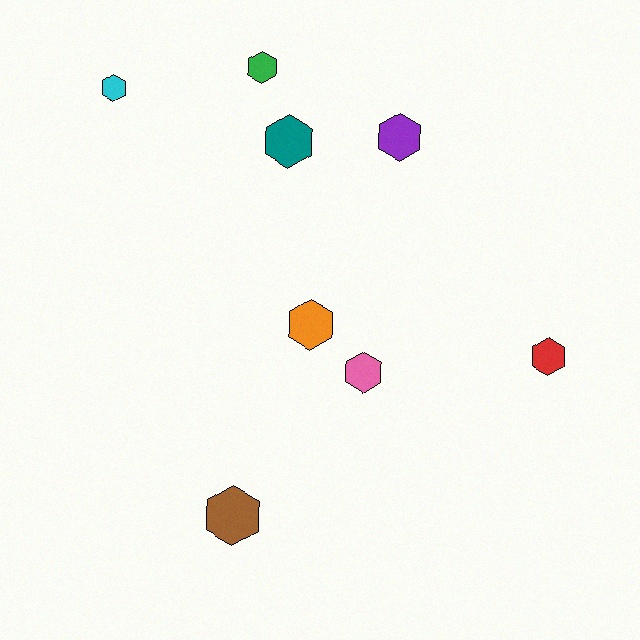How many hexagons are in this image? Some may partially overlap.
There are 8 hexagons.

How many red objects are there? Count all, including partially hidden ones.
There is 1 red object.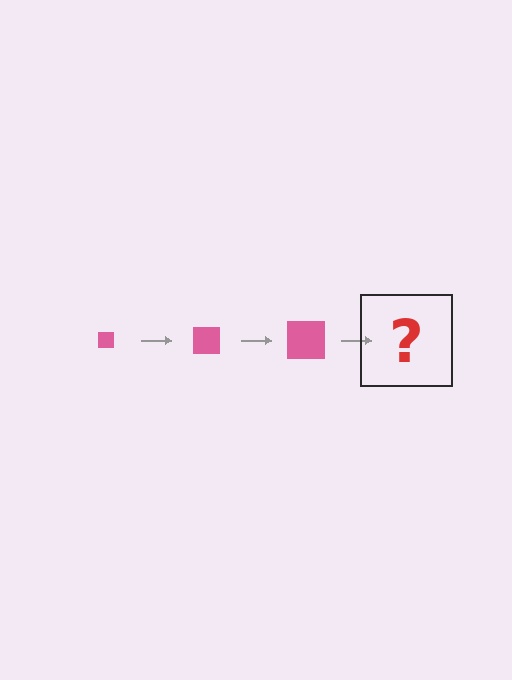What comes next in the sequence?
The next element should be a pink square, larger than the previous one.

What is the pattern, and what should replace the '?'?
The pattern is that the square gets progressively larger each step. The '?' should be a pink square, larger than the previous one.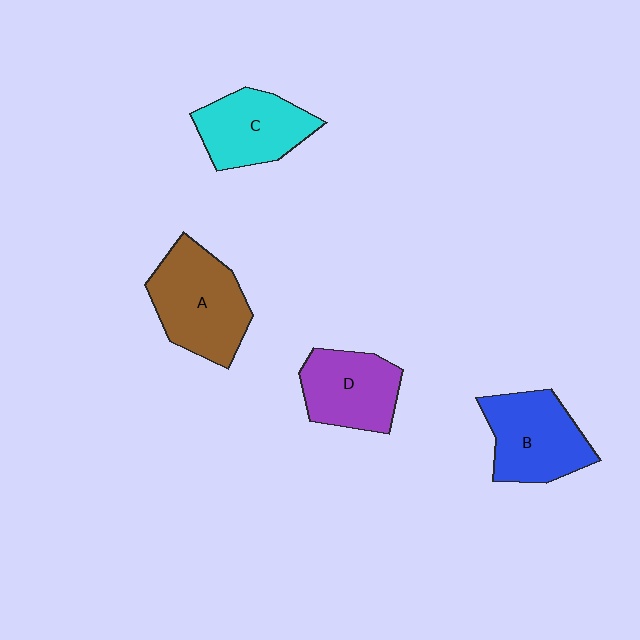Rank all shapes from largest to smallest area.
From largest to smallest: A (brown), B (blue), C (cyan), D (purple).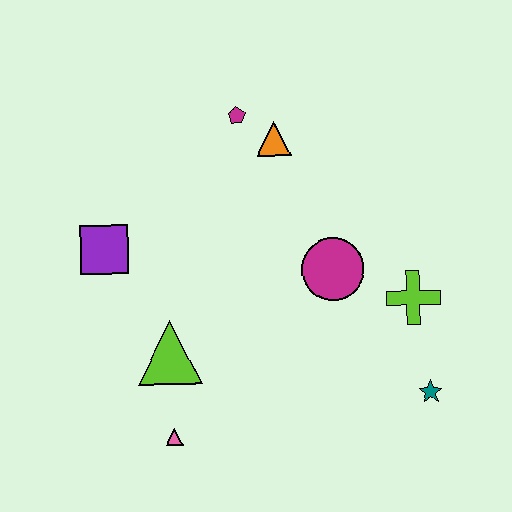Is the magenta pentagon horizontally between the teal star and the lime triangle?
Yes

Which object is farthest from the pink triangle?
The magenta pentagon is farthest from the pink triangle.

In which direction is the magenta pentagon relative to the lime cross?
The magenta pentagon is above the lime cross.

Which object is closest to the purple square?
The lime triangle is closest to the purple square.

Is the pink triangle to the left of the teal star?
Yes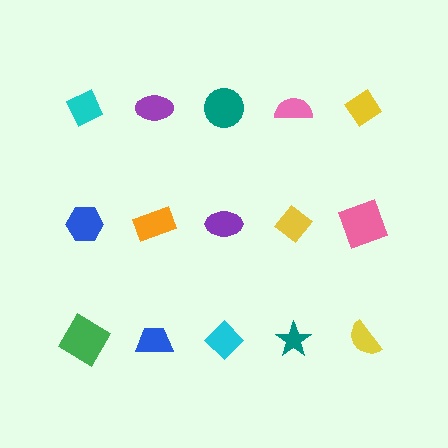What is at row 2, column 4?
A yellow diamond.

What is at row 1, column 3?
A teal circle.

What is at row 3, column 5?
A yellow semicircle.